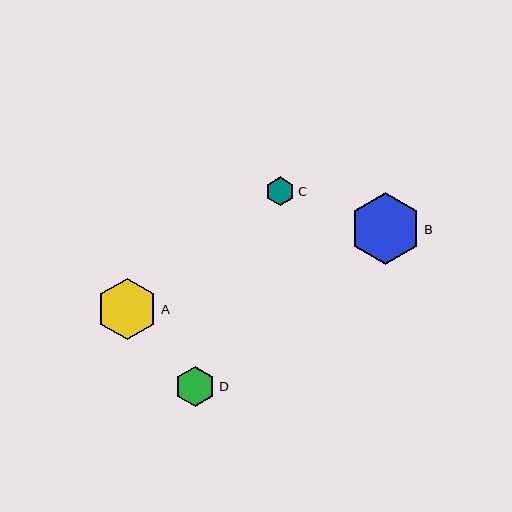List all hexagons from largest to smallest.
From largest to smallest: B, A, D, C.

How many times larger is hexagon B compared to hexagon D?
Hexagon B is approximately 1.8 times the size of hexagon D.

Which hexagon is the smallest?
Hexagon C is the smallest with a size of approximately 29 pixels.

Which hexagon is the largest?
Hexagon B is the largest with a size of approximately 71 pixels.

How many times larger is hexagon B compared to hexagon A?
Hexagon B is approximately 1.2 times the size of hexagon A.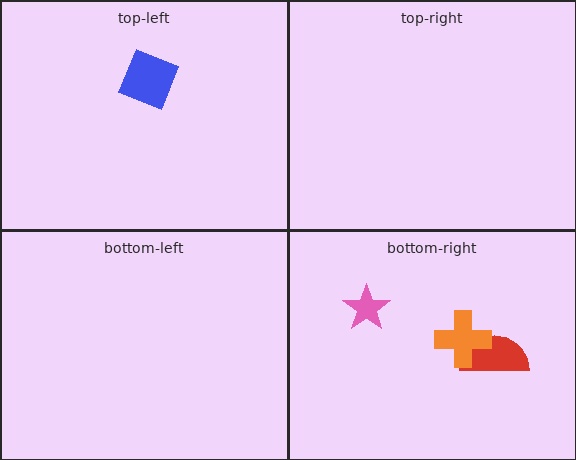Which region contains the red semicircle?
The bottom-right region.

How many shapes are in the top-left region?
1.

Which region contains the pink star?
The bottom-right region.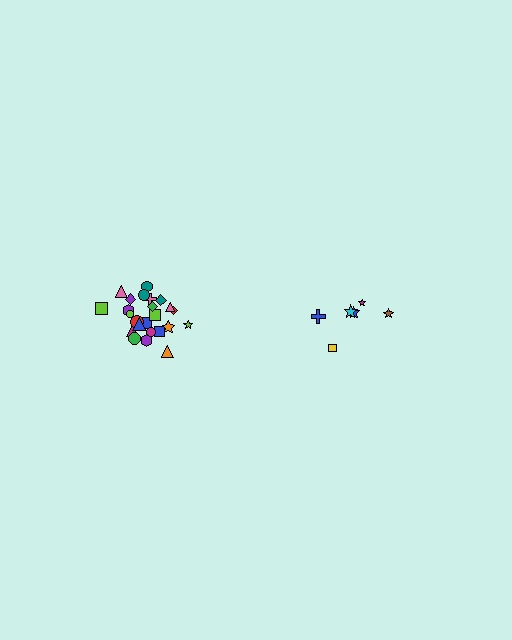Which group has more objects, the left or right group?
The left group.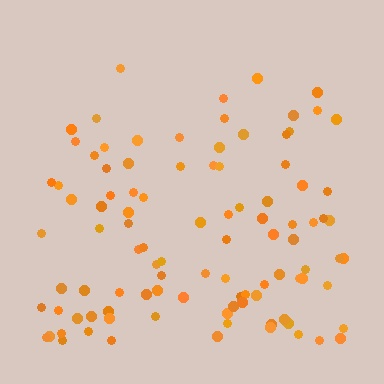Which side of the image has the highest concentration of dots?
The bottom.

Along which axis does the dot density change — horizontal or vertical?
Vertical.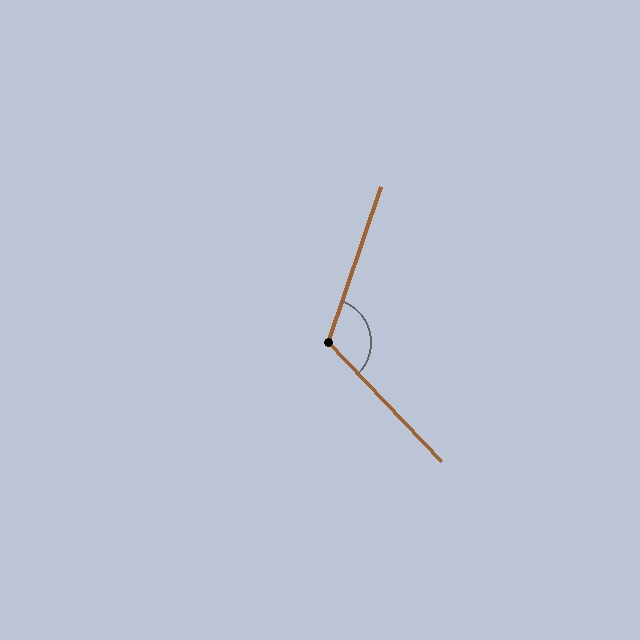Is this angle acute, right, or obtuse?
It is obtuse.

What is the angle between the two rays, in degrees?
Approximately 118 degrees.